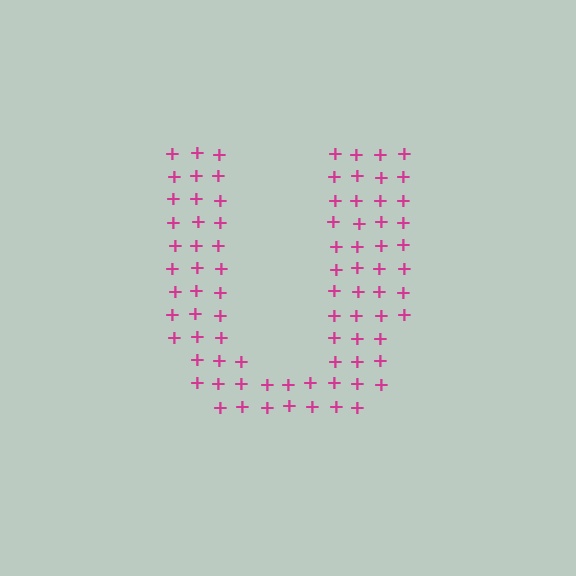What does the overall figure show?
The overall figure shows the letter U.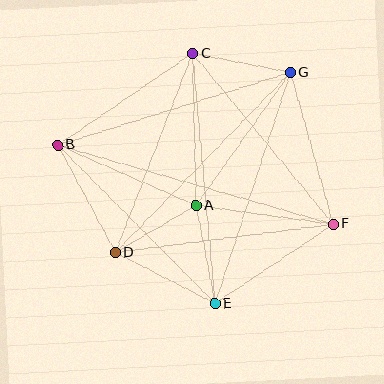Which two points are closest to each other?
Points A and D are closest to each other.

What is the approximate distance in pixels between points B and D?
The distance between B and D is approximately 122 pixels.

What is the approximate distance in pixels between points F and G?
The distance between F and G is approximately 157 pixels.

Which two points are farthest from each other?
Points B and F are farthest from each other.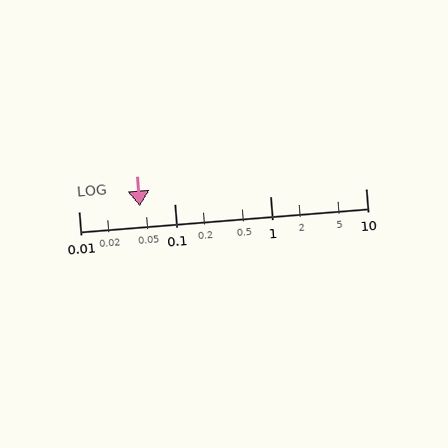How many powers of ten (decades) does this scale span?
The scale spans 3 decades, from 0.01 to 10.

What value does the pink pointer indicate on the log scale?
The pointer indicates approximately 0.044.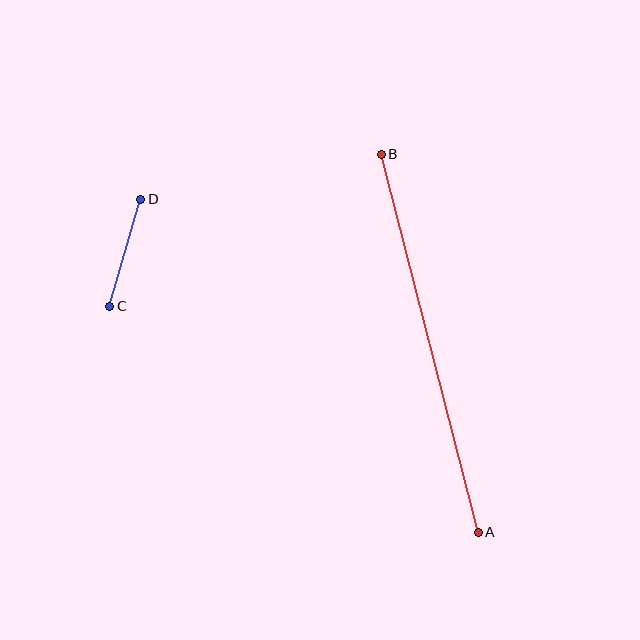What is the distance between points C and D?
The distance is approximately 111 pixels.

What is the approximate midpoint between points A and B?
The midpoint is at approximately (430, 343) pixels.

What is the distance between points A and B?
The distance is approximately 390 pixels.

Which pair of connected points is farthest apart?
Points A and B are farthest apart.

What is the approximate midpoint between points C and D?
The midpoint is at approximately (125, 253) pixels.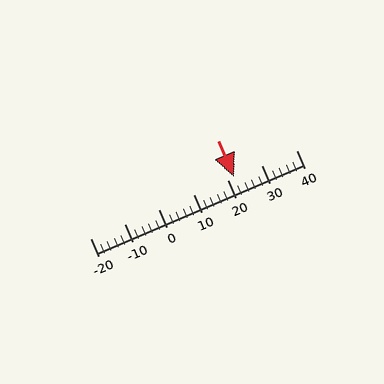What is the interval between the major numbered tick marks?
The major tick marks are spaced 10 units apart.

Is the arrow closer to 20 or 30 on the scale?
The arrow is closer to 20.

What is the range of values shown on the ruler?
The ruler shows values from -20 to 40.